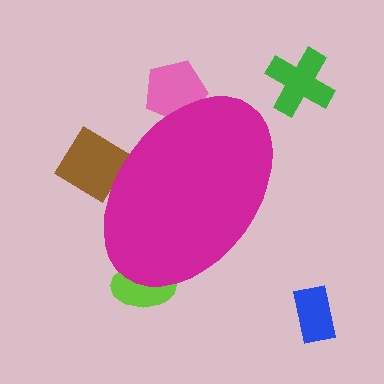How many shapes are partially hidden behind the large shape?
3 shapes are partially hidden.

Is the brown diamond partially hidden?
Yes, the brown diamond is partially hidden behind the magenta ellipse.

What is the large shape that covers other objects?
A magenta ellipse.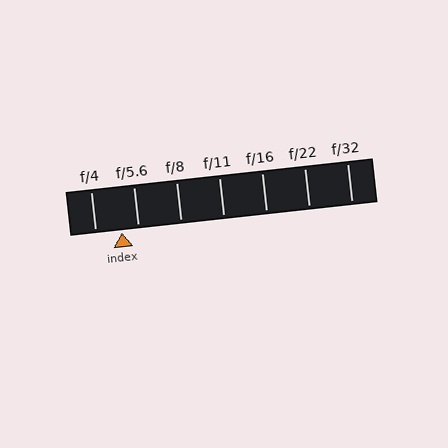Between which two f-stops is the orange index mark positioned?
The index mark is between f/4 and f/5.6.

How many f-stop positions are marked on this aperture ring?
There are 7 f-stop positions marked.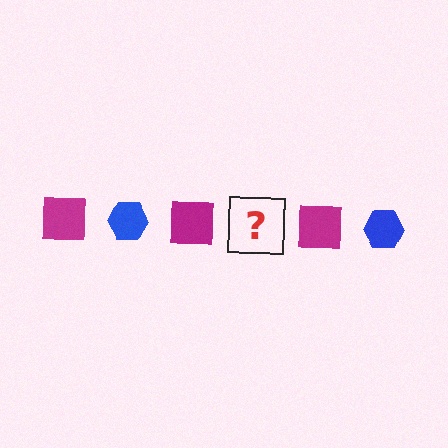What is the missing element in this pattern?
The missing element is a blue hexagon.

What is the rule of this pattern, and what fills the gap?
The rule is that the pattern alternates between magenta square and blue hexagon. The gap should be filled with a blue hexagon.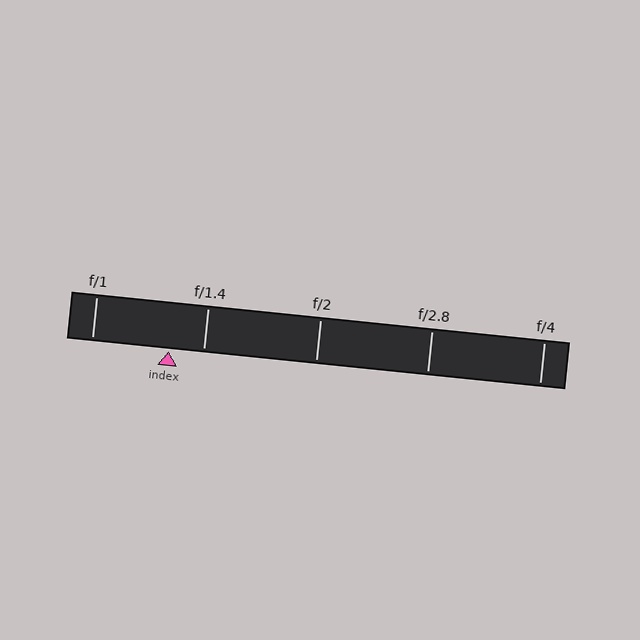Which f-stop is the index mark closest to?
The index mark is closest to f/1.4.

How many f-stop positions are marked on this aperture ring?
There are 5 f-stop positions marked.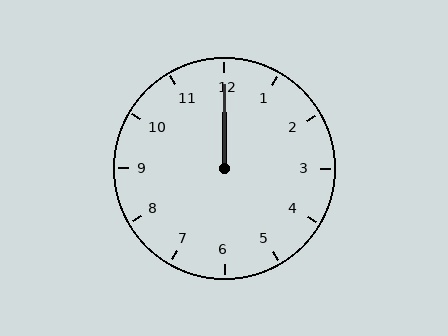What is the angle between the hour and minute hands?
Approximately 0 degrees.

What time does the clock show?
12:00.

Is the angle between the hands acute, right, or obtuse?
It is acute.